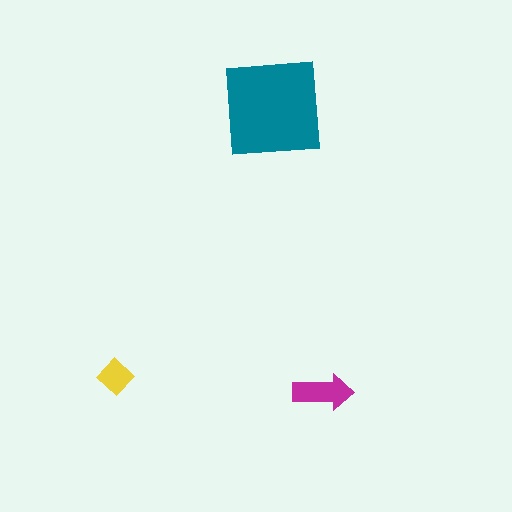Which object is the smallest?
The yellow diamond.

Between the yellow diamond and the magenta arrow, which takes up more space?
The magenta arrow.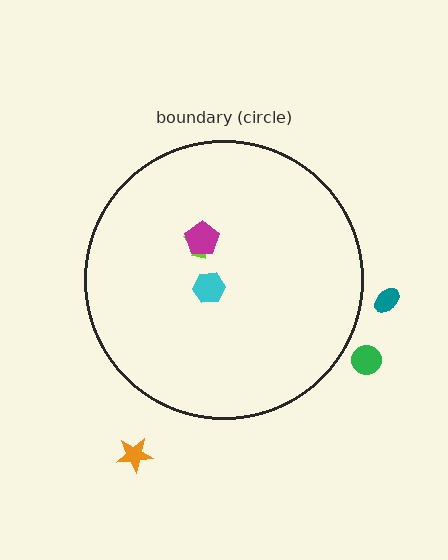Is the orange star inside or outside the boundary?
Outside.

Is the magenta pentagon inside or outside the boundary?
Inside.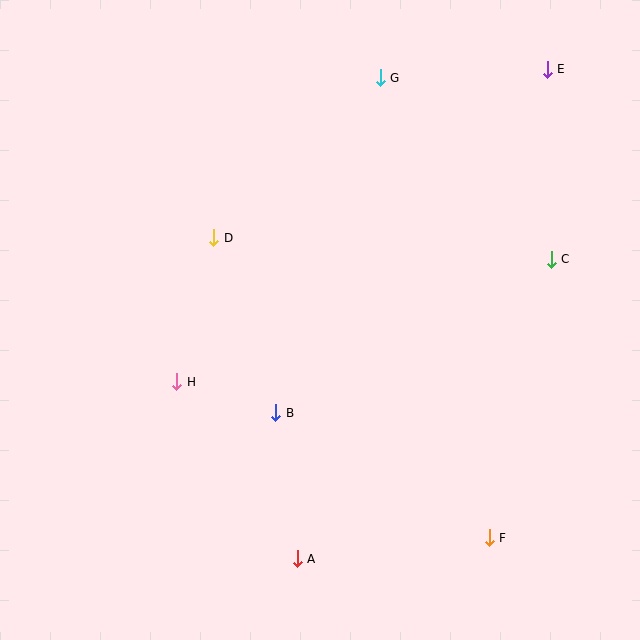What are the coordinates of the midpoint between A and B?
The midpoint between A and B is at (287, 486).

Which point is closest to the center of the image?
Point B at (276, 413) is closest to the center.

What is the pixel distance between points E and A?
The distance between E and A is 550 pixels.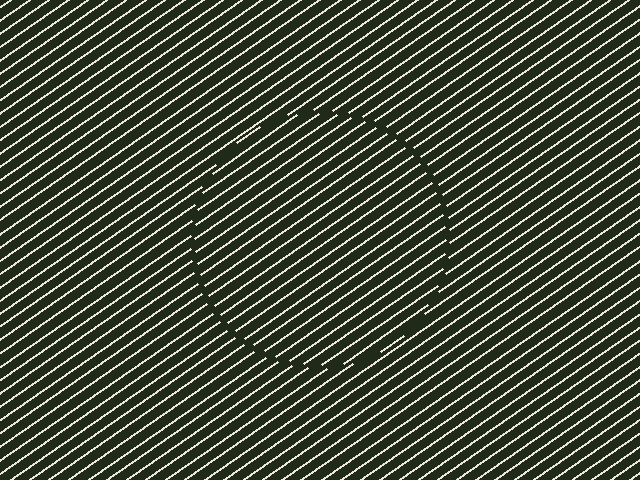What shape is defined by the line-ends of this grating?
An illusory circle. The interior of the shape contains the same grating, shifted by half a period — the contour is defined by the phase discontinuity where line-ends from the inner and outer gratings abut.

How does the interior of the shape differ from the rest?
The interior of the shape contains the same grating, shifted by half a period — the contour is defined by the phase discontinuity where line-ends from the inner and outer gratings abut.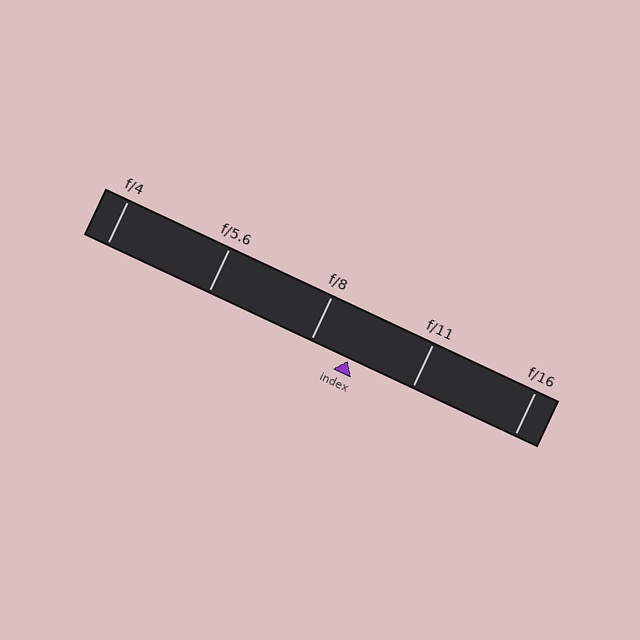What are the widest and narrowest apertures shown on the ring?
The widest aperture shown is f/4 and the narrowest is f/16.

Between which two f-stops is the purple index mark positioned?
The index mark is between f/8 and f/11.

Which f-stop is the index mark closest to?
The index mark is closest to f/8.